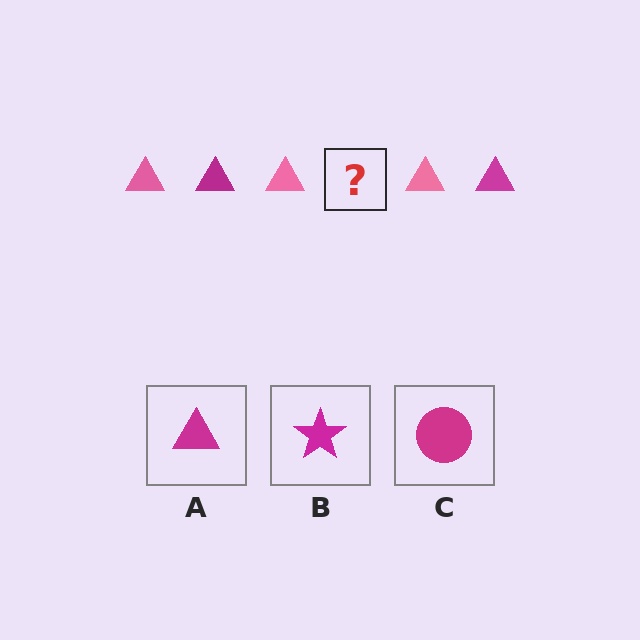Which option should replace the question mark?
Option A.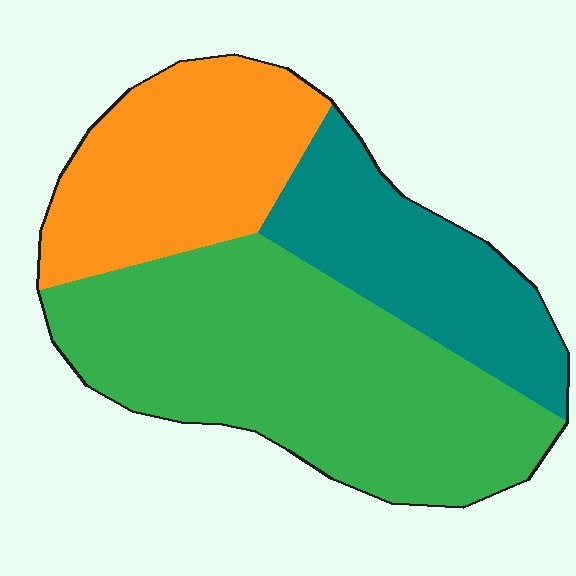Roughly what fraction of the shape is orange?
Orange takes up about one quarter (1/4) of the shape.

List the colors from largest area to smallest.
From largest to smallest: green, orange, teal.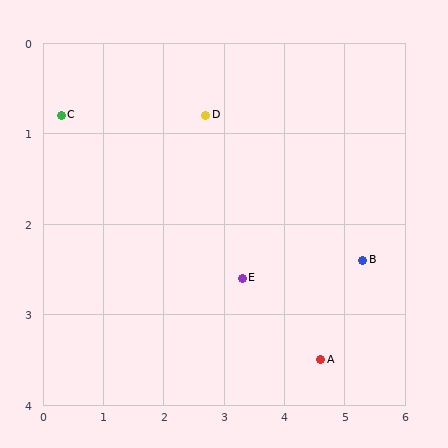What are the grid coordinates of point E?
Point E is at approximately (3.3, 2.6).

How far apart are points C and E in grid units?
Points C and E are about 3.5 grid units apart.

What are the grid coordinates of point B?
Point B is at approximately (5.3, 2.4).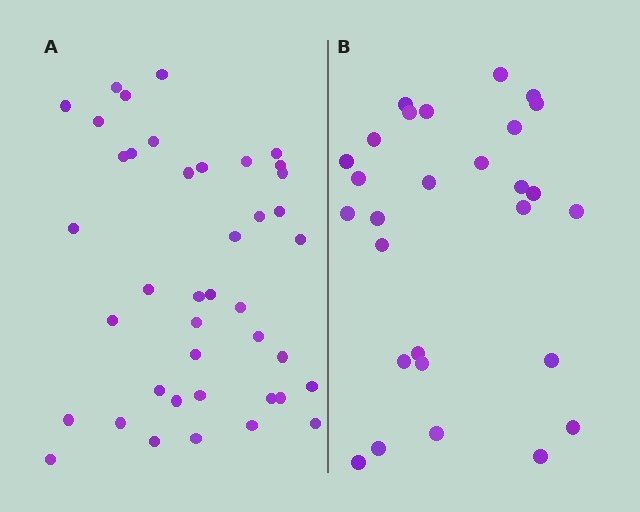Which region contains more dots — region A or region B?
Region A (the left region) has more dots.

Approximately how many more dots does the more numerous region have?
Region A has approximately 15 more dots than region B.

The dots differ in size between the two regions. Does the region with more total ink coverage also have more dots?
No. Region B has more total ink coverage because its dots are larger, but region A actually contains more individual dots. Total area can be misleading — the number of items is what matters here.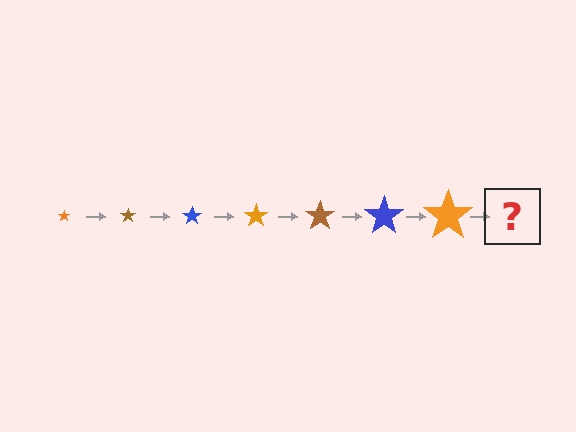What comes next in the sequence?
The next element should be a brown star, larger than the previous one.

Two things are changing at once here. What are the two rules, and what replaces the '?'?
The two rules are that the star grows larger each step and the color cycles through orange, brown, and blue. The '?' should be a brown star, larger than the previous one.